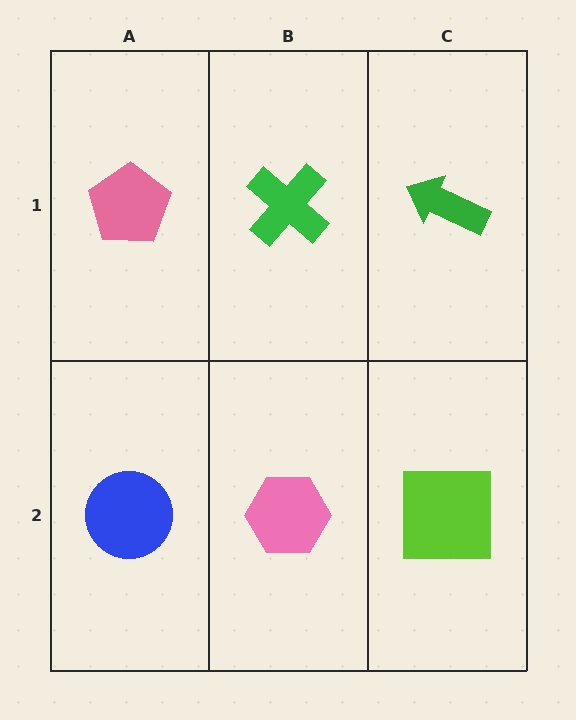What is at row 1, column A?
A pink pentagon.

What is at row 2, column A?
A blue circle.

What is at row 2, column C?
A lime square.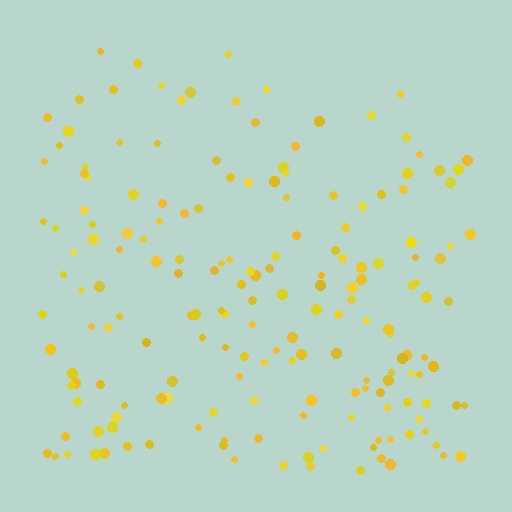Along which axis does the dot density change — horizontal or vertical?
Vertical.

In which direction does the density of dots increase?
From top to bottom, with the bottom side densest.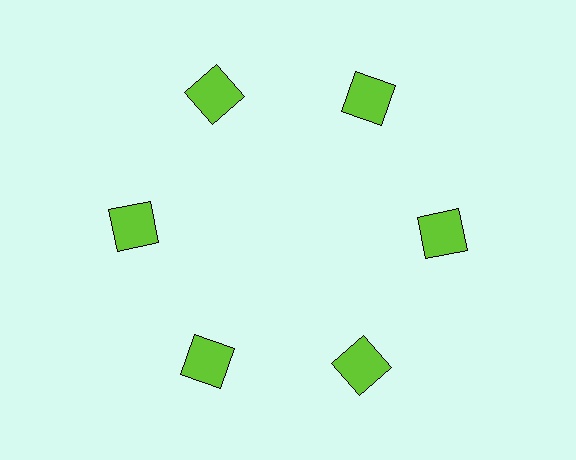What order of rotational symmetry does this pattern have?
This pattern has 6-fold rotational symmetry.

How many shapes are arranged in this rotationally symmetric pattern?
There are 6 shapes, arranged in 6 groups of 1.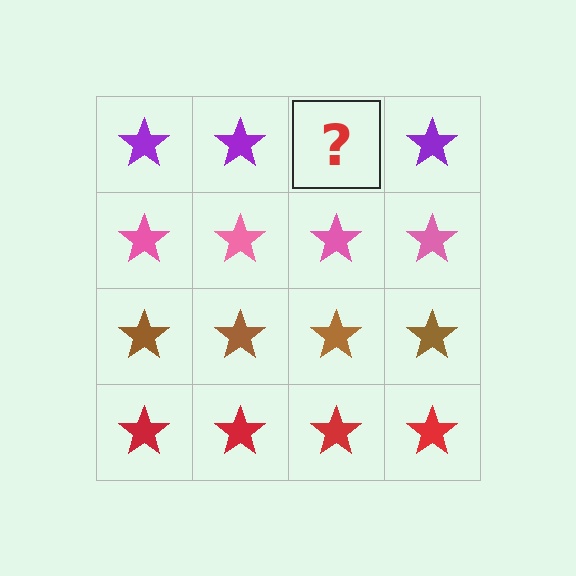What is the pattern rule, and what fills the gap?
The rule is that each row has a consistent color. The gap should be filled with a purple star.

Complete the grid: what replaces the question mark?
The question mark should be replaced with a purple star.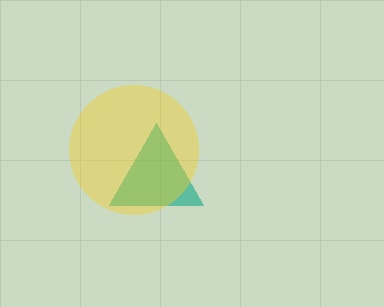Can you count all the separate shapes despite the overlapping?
Yes, there are 2 separate shapes.